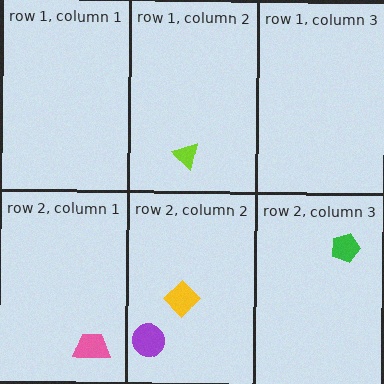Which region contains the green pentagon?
The row 2, column 3 region.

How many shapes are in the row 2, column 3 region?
1.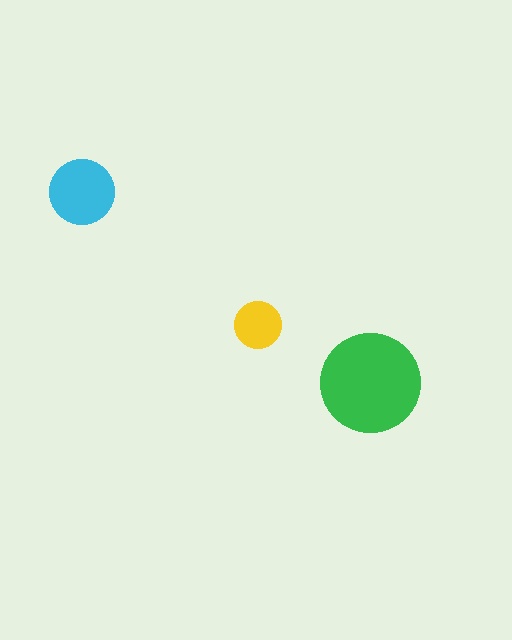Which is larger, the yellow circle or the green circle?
The green one.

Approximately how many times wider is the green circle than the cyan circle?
About 1.5 times wider.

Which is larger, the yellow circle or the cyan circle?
The cyan one.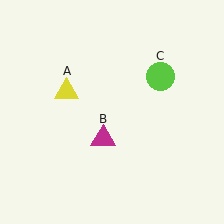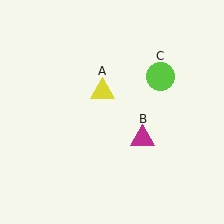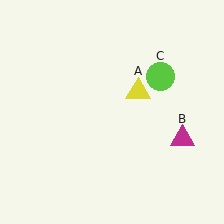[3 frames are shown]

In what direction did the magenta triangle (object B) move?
The magenta triangle (object B) moved right.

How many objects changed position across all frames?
2 objects changed position: yellow triangle (object A), magenta triangle (object B).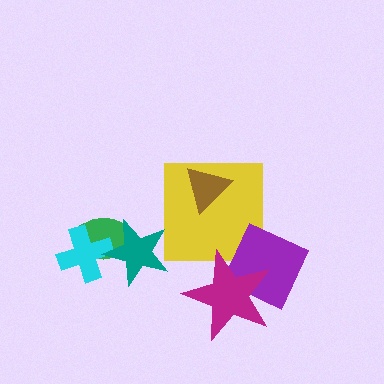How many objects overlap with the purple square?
1 object overlaps with the purple square.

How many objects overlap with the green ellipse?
2 objects overlap with the green ellipse.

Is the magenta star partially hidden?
No, no other shape covers it.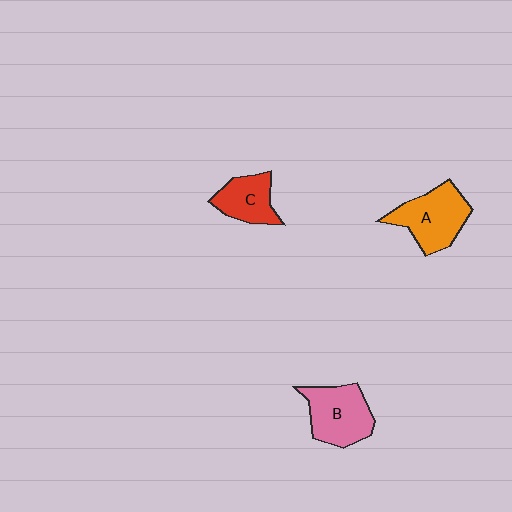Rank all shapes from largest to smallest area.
From largest to smallest: A (orange), B (pink), C (red).